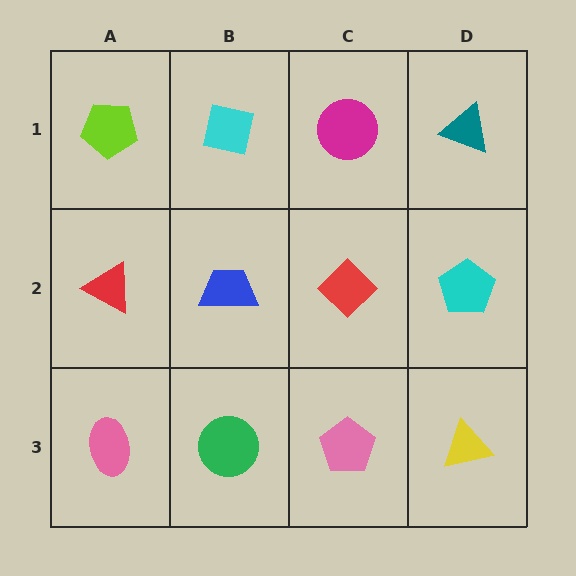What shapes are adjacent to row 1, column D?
A cyan pentagon (row 2, column D), a magenta circle (row 1, column C).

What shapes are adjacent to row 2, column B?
A cyan square (row 1, column B), a green circle (row 3, column B), a red triangle (row 2, column A), a red diamond (row 2, column C).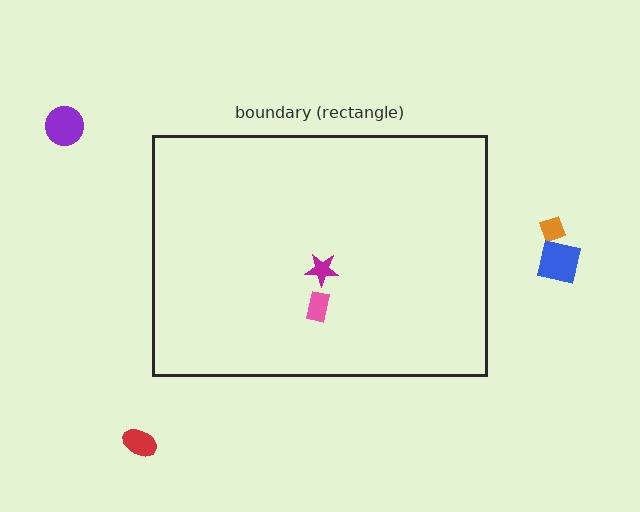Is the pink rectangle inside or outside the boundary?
Inside.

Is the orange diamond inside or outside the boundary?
Outside.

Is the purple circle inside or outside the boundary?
Outside.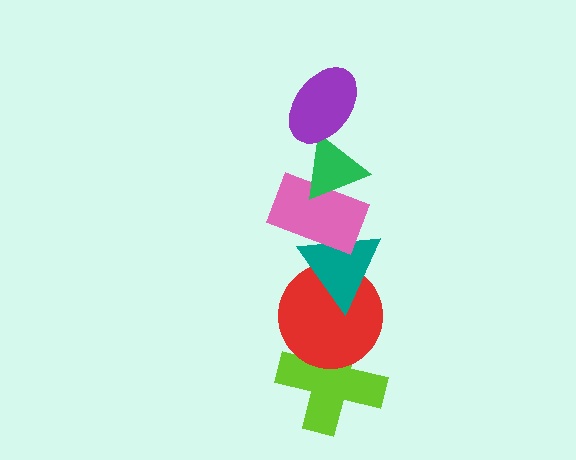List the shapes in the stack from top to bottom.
From top to bottom: the purple ellipse, the green triangle, the pink rectangle, the teal triangle, the red circle, the lime cross.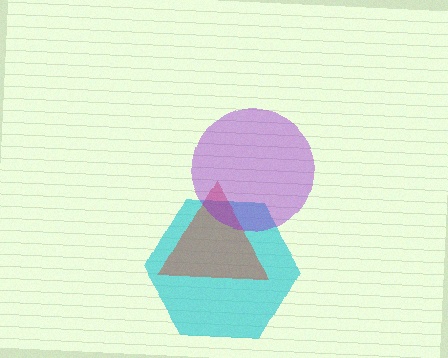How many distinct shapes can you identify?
There are 3 distinct shapes: a cyan hexagon, a red triangle, a purple circle.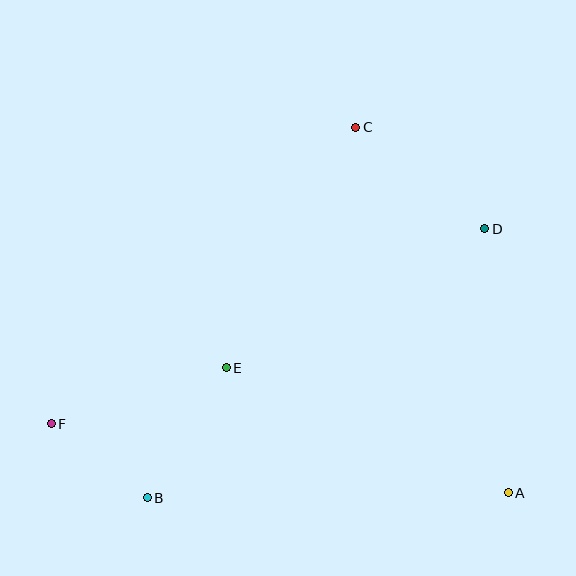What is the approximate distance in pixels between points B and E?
The distance between B and E is approximately 152 pixels.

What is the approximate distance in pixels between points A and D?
The distance between A and D is approximately 265 pixels.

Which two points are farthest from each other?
Points D and F are farthest from each other.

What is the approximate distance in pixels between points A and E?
The distance between A and E is approximately 309 pixels.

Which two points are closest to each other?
Points B and F are closest to each other.